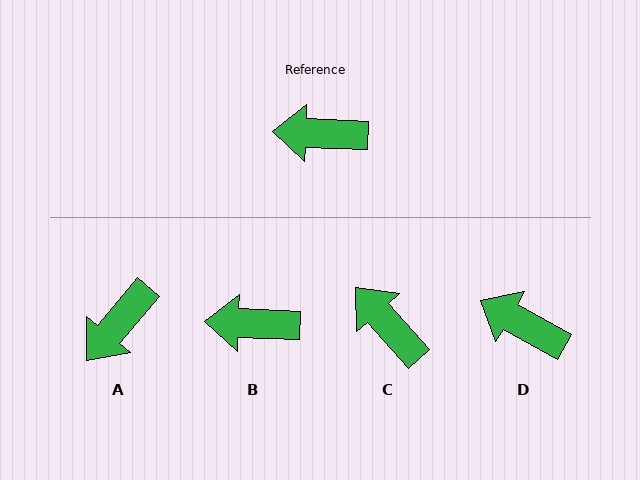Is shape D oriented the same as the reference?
No, it is off by about 27 degrees.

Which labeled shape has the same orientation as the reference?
B.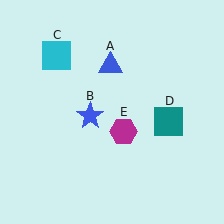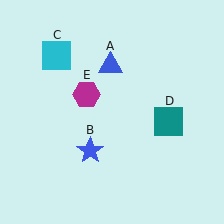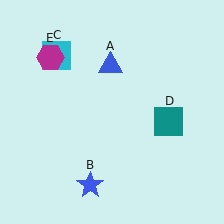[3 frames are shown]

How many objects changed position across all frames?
2 objects changed position: blue star (object B), magenta hexagon (object E).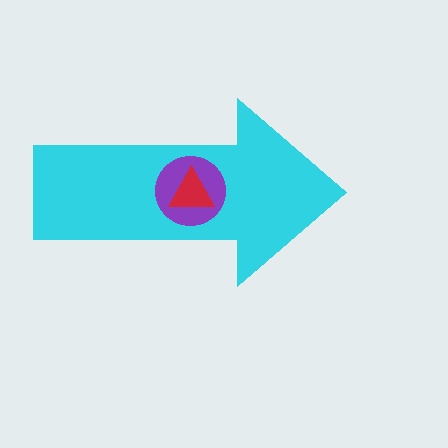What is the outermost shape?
The cyan arrow.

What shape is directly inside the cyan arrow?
The purple circle.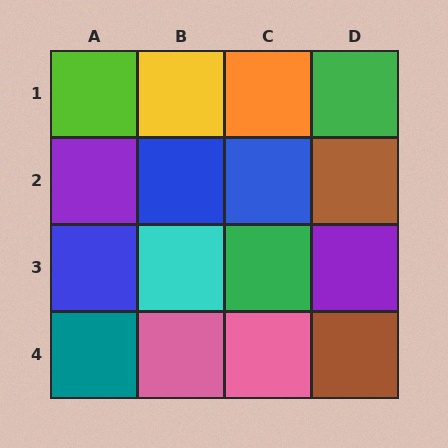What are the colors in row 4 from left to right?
Teal, pink, pink, brown.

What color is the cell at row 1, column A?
Lime.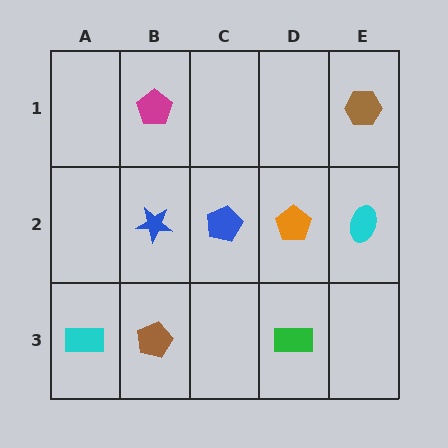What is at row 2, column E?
A cyan ellipse.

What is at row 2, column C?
A blue pentagon.